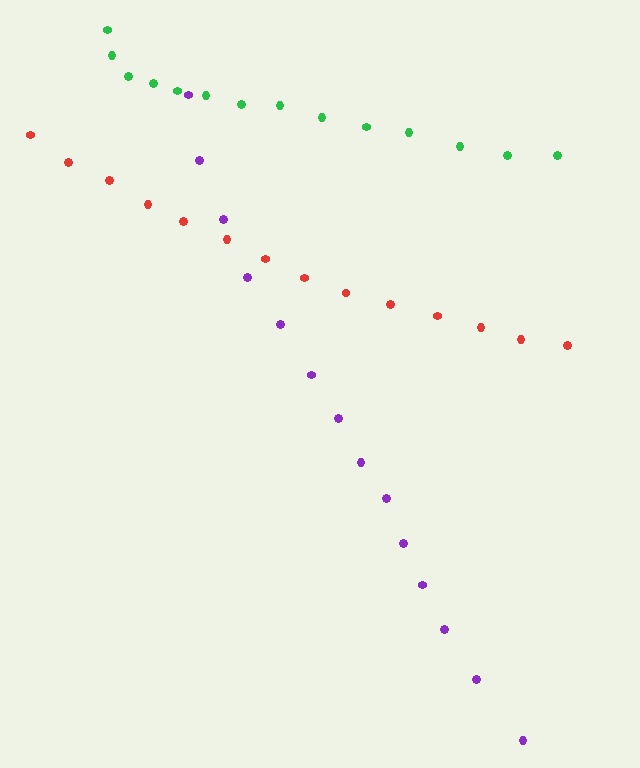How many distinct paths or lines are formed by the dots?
There are 3 distinct paths.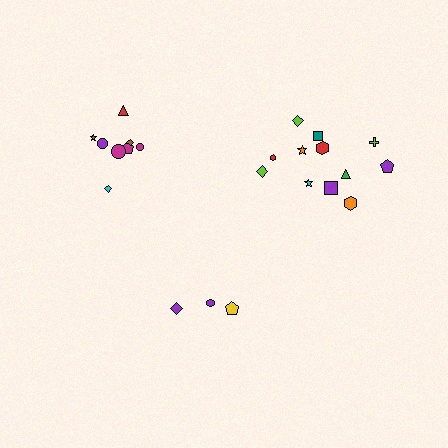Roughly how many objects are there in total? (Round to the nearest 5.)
Roughly 25 objects in total.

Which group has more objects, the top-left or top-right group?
The top-right group.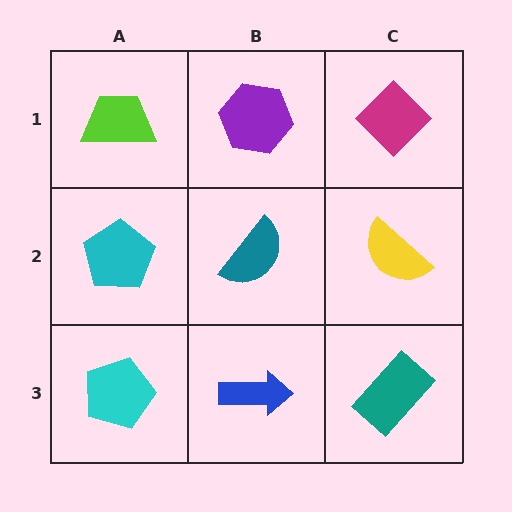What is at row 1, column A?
A lime trapezoid.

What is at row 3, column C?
A teal rectangle.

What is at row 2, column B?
A teal semicircle.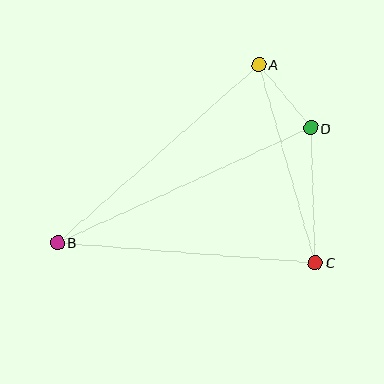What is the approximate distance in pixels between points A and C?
The distance between A and C is approximately 206 pixels.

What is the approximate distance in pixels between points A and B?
The distance between A and B is approximately 269 pixels.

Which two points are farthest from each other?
Points B and D are farthest from each other.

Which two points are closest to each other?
Points A and D are closest to each other.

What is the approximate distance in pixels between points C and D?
The distance between C and D is approximately 135 pixels.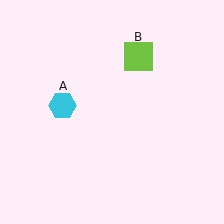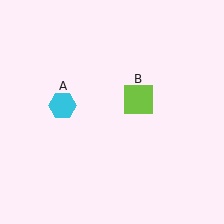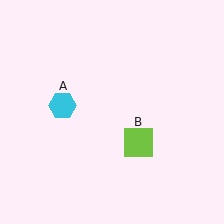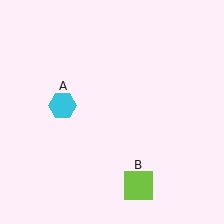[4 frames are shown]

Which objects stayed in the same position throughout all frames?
Cyan hexagon (object A) remained stationary.